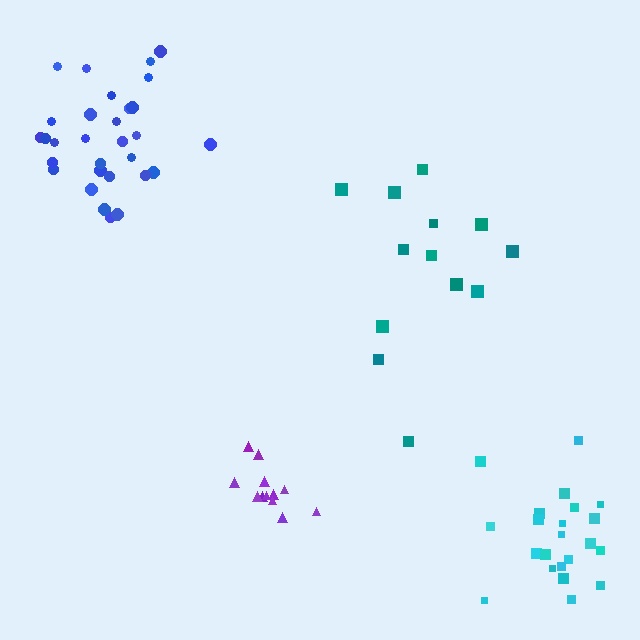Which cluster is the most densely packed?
Purple.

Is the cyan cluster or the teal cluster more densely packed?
Cyan.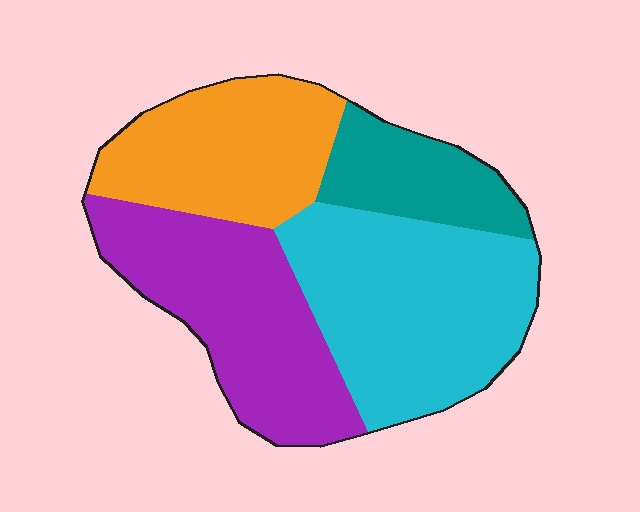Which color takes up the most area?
Cyan, at roughly 35%.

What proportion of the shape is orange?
Orange takes up between a sixth and a third of the shape.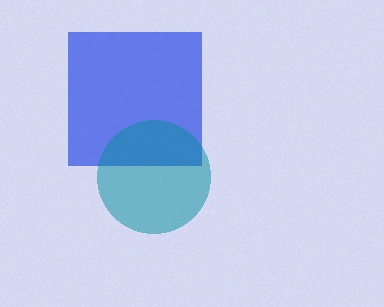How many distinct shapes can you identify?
There are 2 distinct shapes: a blue square, a teal circle.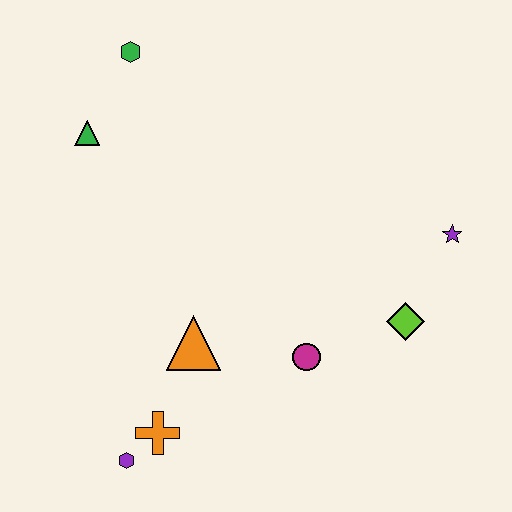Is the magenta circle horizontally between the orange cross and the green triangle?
No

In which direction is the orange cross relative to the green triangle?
The orange cross is below the green triangle.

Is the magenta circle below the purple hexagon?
No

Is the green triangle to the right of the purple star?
No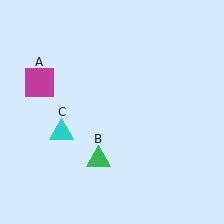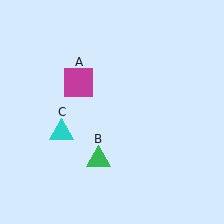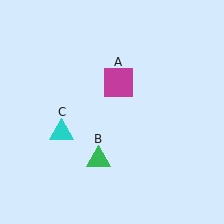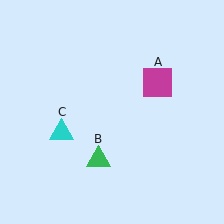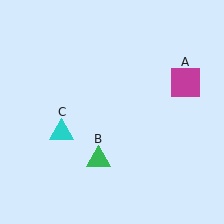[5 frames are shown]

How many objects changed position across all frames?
1 object changed position: magenta square (object A).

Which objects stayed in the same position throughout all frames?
Green triangle (object B) and cyan triangle (object C) remained stationary.